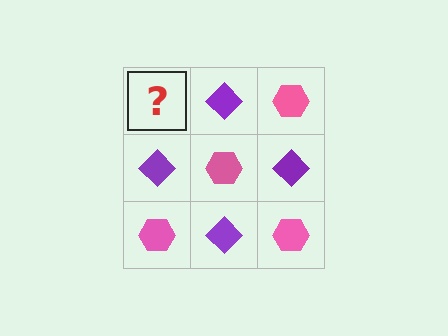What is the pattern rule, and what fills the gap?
The rule is that it alternates pink hexagon and purple diamond in a checkerboard pattern. The gap should be filled with a pink hexagon.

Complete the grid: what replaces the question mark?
The question mark should be replaced with a pink hexagon.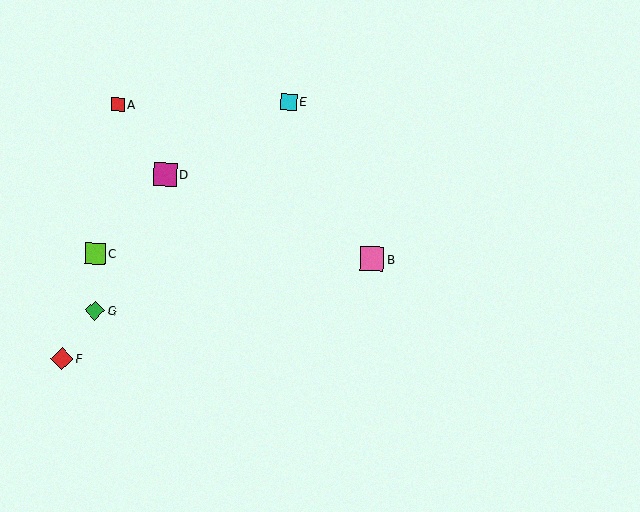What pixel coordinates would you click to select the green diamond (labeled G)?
Click at (95, 310) to select the green diamond G.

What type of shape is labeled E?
Shape E is a cyan square.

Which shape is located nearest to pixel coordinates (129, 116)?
The red square (labeled A) at (118, 104) is nearest to that location.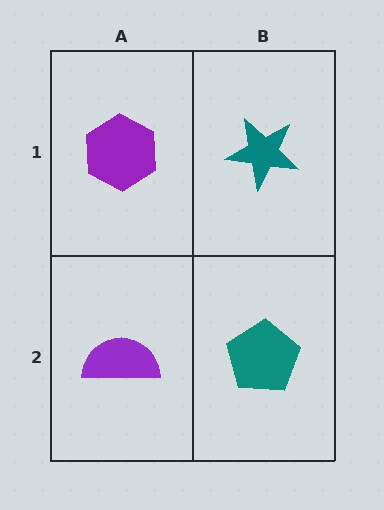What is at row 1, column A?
A purple hexagon.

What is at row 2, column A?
A purple semicircle.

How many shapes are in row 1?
2 shapes.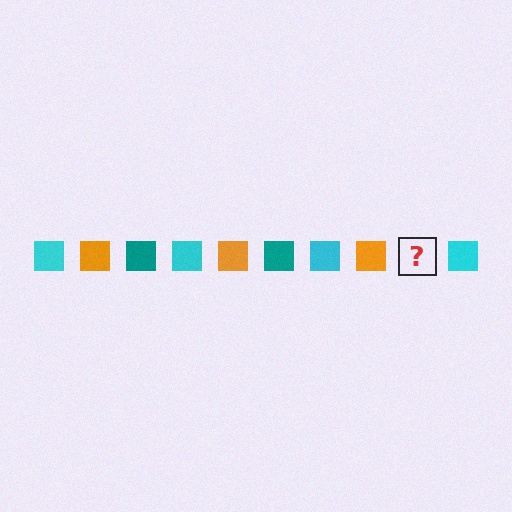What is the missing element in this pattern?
The missing element is a teal square.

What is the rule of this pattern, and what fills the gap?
The rule is that the pattern cycles through cyan, orange, teal squares. The gap should be filled with a teal square.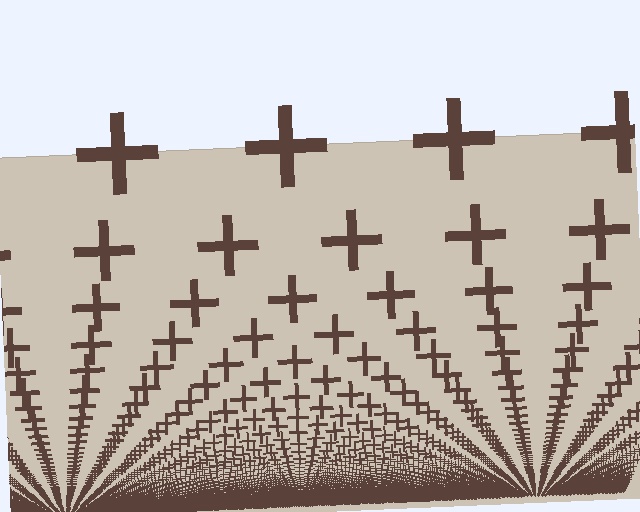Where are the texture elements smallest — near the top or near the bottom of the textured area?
Near the bottom.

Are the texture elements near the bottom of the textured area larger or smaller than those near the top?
Smaller. The gradient is inverted — elements near the bottom are smaller and denser.